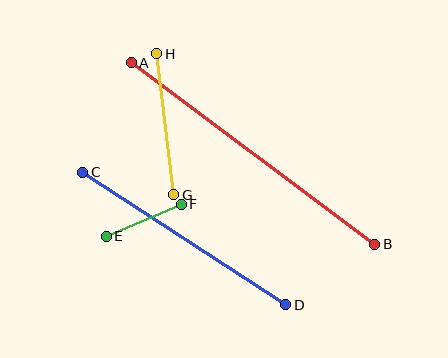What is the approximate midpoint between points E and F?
The midpoint is at approximately (144, 220) pixels.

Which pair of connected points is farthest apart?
Points A and B are farthest apart.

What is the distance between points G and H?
The distance is approximately 142 pixels.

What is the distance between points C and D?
The distance is approximately 242 pixels.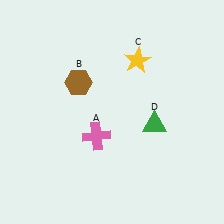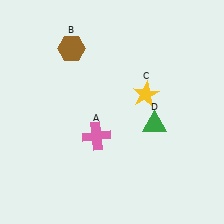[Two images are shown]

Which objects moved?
The objects that moved are: the brown hexagon (B), the yellow star (C).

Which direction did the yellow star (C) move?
The yellow star (C) moved down.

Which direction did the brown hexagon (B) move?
The brown hexagon (B) moved up.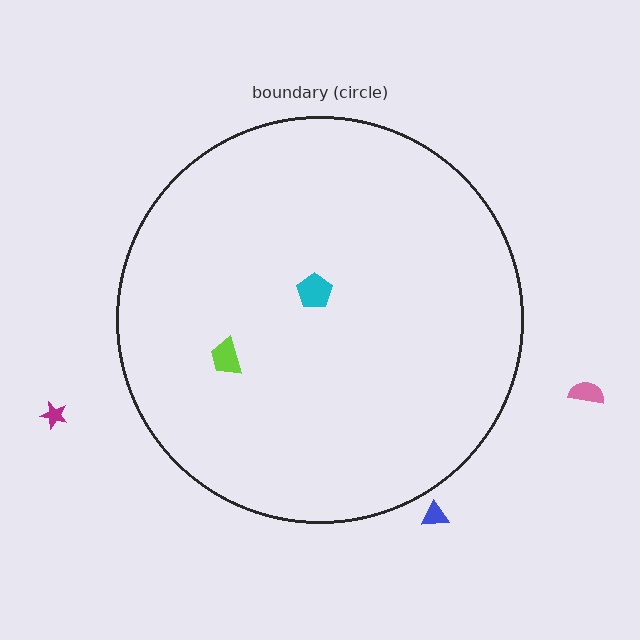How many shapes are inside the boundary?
2 inside, 3 outside.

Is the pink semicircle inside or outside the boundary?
Outside.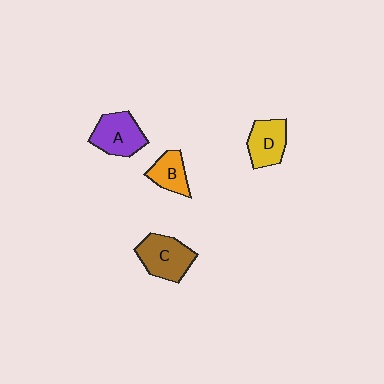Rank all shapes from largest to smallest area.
From largest to smallest: C (brown), A (purple), D (yellow), B (orange).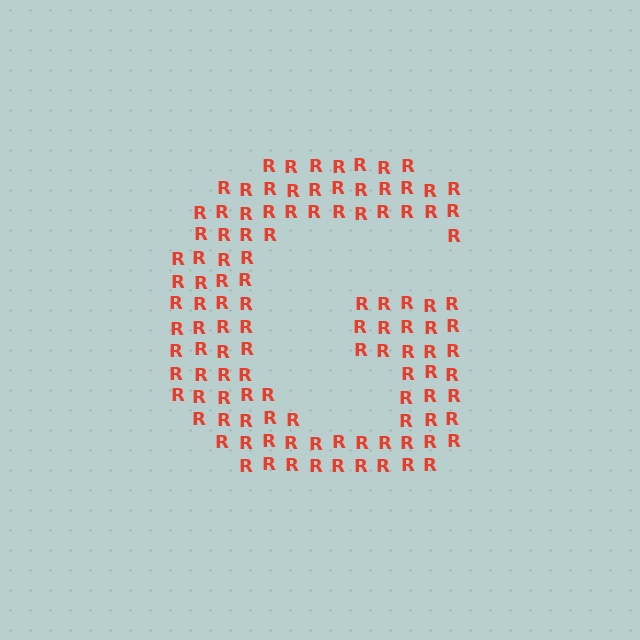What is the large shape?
The large shape is the letter G.